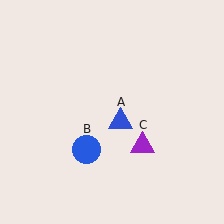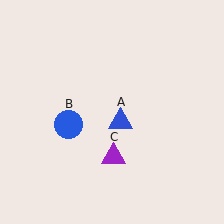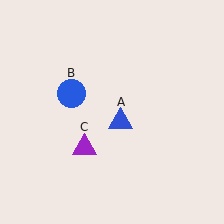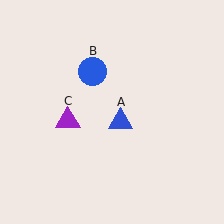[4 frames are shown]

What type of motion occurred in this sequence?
The blue circle (object B), purple triangle (object C) rotated clockwise around the center of the scene.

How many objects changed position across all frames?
2 objects changed position: blue circle (object B), purple triangle (object C).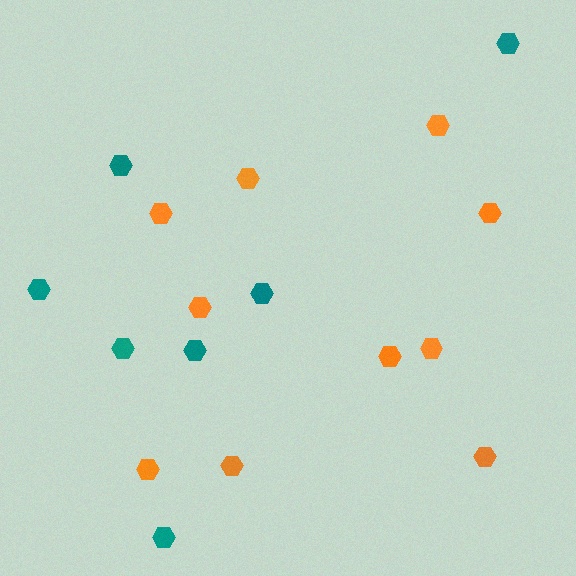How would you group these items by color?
There are 2 groups: one group of teal hexagons (7) and one group of orange hexagons (10).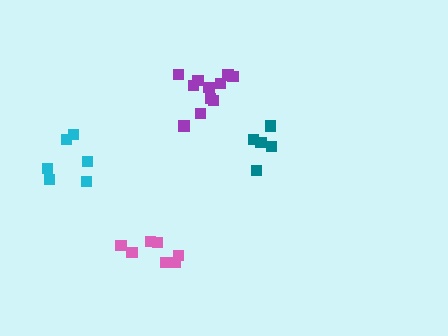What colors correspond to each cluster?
The clusters are colored: cyan, pink, teal, purple.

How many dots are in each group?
Group 1: 6 dots, Group 2: 7 dots, Group 3: 5 dots, Group 4: 11 dots (29 total).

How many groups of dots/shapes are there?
There are 4 groups.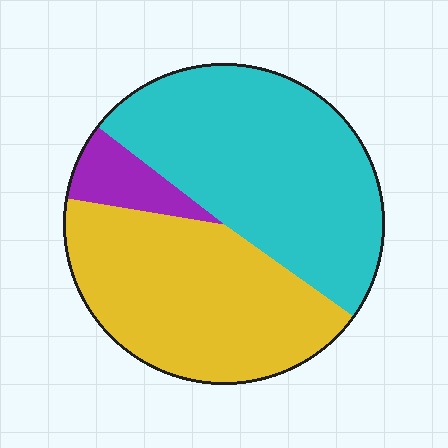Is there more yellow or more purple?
Yellow.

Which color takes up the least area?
Purple, at roughly 10%.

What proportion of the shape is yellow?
Yellow covers roughly 45% of the shape.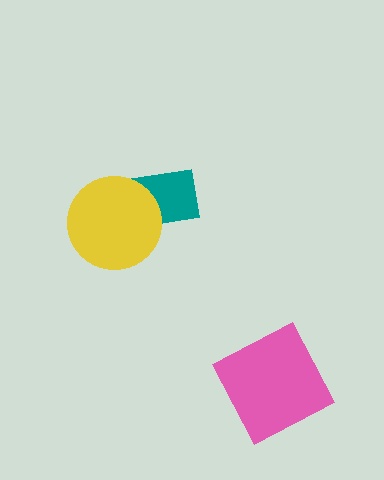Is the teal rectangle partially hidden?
Yes, it is partially covered by another shape.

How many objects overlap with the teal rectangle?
1 object overlaps with the teal rectangle.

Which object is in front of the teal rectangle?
The yellow circle is in front of the teal rectangle.